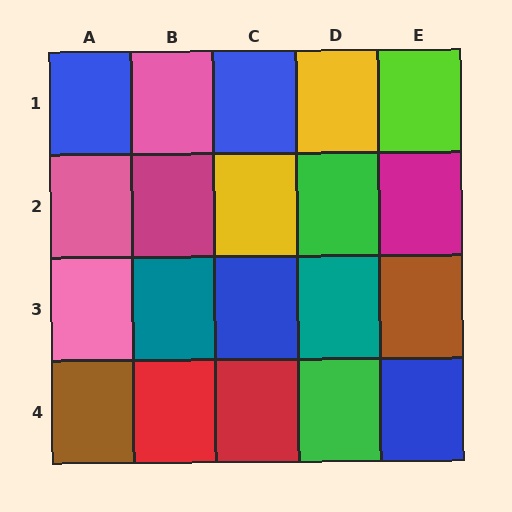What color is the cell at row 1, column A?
Blue.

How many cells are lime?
1 cell is lime.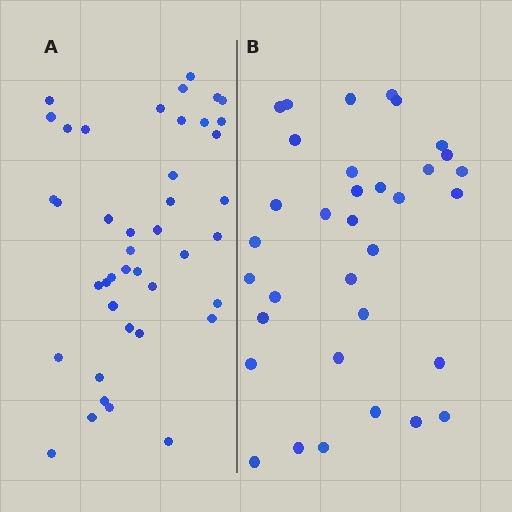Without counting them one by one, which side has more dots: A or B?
Region A (the left region) has more dots.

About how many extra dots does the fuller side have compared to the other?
Region A has roughly 8 or so more dots than region B.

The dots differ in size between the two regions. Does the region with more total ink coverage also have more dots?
No. Region B has more total ink coverage because its dots are larger, but region A actually contains more individual dots. Total area can be misleading — the number of items is what matters here.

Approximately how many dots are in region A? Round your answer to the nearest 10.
About 40 dots. (The exact count is 42, which rounds to 40.)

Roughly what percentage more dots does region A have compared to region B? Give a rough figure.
About 25% more.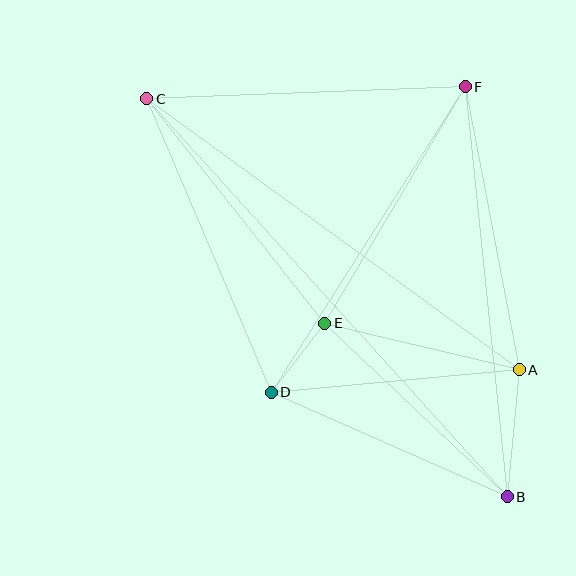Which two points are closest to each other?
Points D and E are closest to each other.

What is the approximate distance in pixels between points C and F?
The distance between C and F is approximately 319 pixels.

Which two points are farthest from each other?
Points B and C are farthest from each other.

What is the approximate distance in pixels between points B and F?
The distance between B and F is approximately 412 pixels.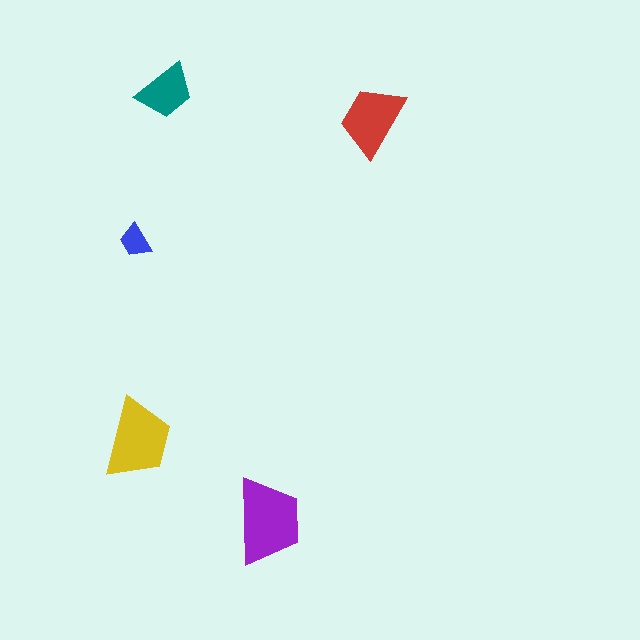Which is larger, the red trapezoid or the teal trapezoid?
The red one.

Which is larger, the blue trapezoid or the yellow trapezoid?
The yellow one.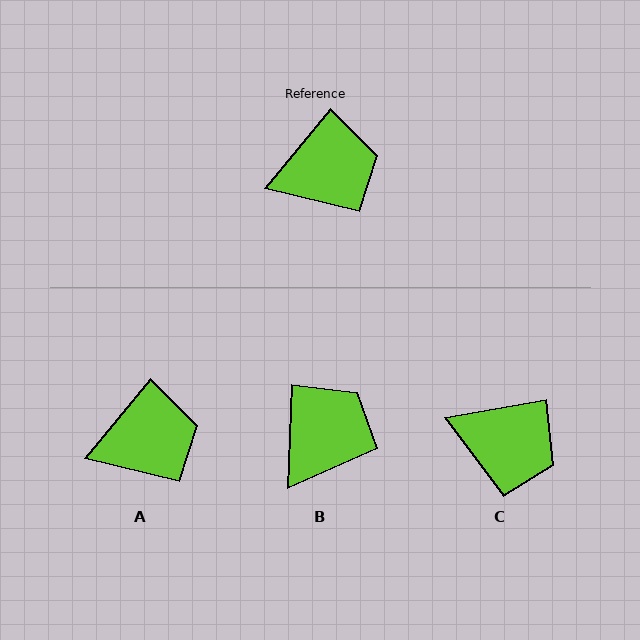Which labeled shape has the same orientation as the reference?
A.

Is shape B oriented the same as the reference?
No, it is off by about 38 degrees.